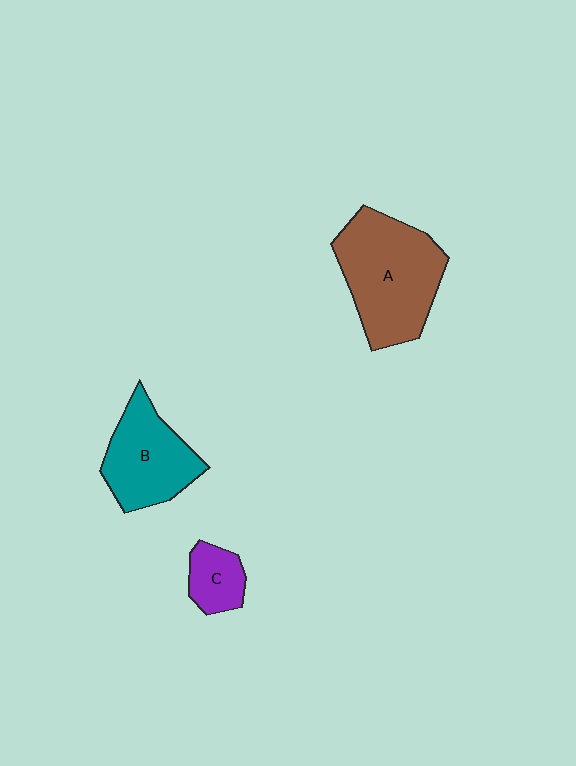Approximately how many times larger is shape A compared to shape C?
Approximately 3.2 times.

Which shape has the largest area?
Shape A (brown).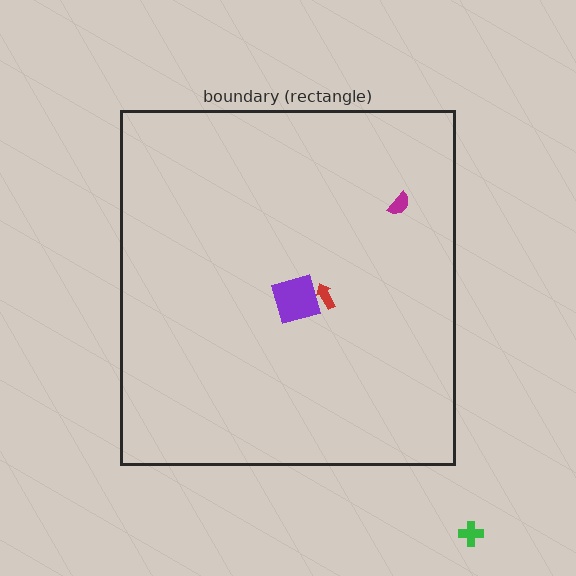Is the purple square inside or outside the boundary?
Inside.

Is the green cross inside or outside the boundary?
Outside.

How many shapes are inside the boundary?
3 inside, 1 outside.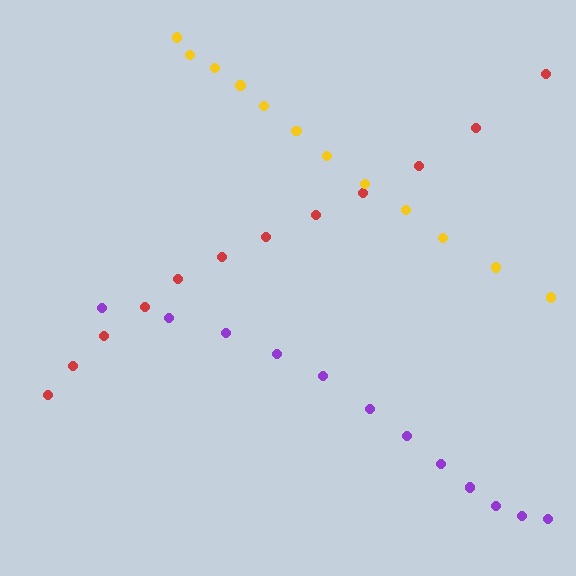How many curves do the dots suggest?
There are 3 distinct paths.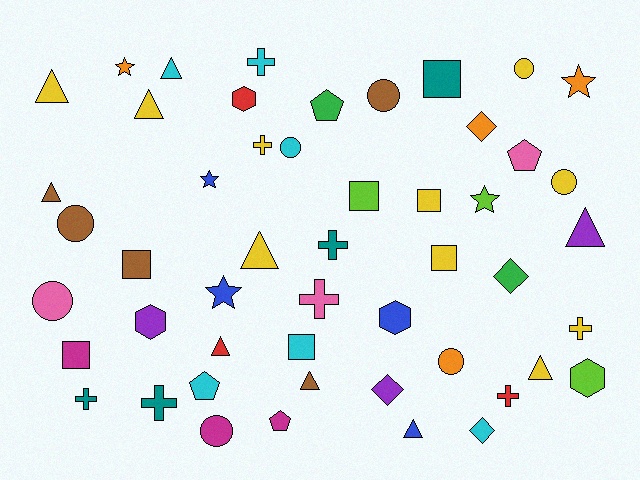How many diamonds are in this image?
There are 4 diamonds.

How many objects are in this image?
There are 50 objects.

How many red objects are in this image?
There are 3 red objects.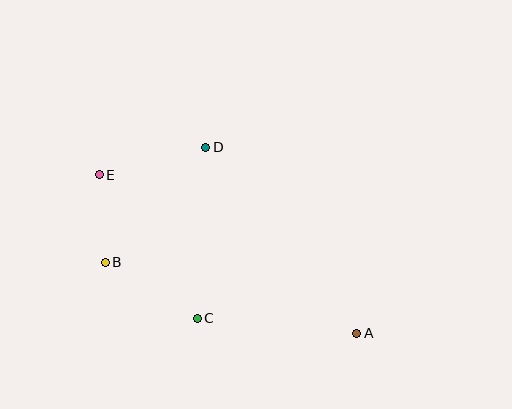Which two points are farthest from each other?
Points A and E are farthest from each other.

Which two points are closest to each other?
Points B and E are closest to each other.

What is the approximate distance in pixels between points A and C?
The distance between A and C is approximately 160 pixels.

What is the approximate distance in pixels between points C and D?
The distance between C and D is approximately 172 pixels.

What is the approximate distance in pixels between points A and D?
The distance between A and D is approximately 240 pixels.